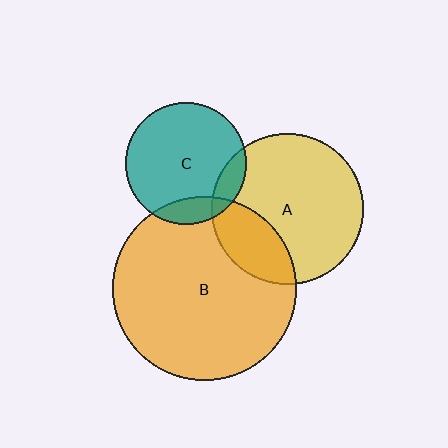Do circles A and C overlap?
Yes.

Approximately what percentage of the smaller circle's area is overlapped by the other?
Approximately 10%.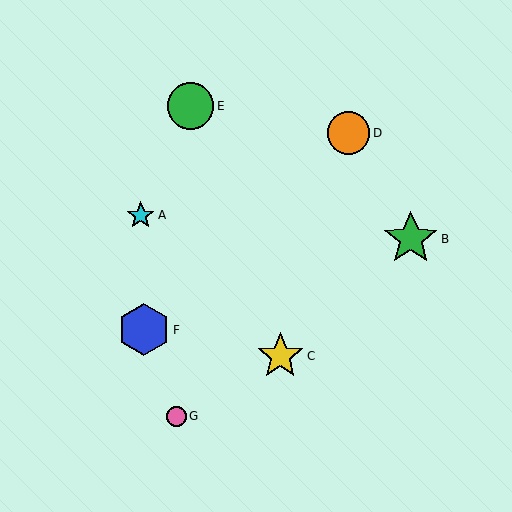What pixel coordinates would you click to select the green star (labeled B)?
Click at (411, 239) to select the green star B.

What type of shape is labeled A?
Shape A is a cyan star.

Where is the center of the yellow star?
The center of the yellow star is at (280, 356).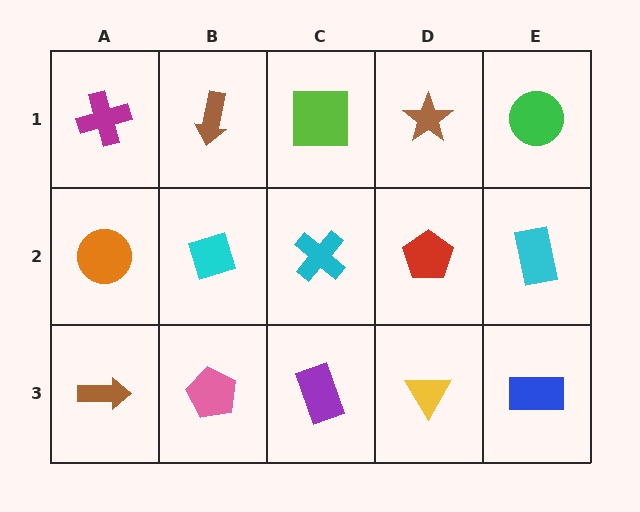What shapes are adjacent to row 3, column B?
A cyan diamond (row 2, column B), a brown arrow (row 3, column A), a purple rectangle (row 3, column C).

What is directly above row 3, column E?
A cyan rectangle.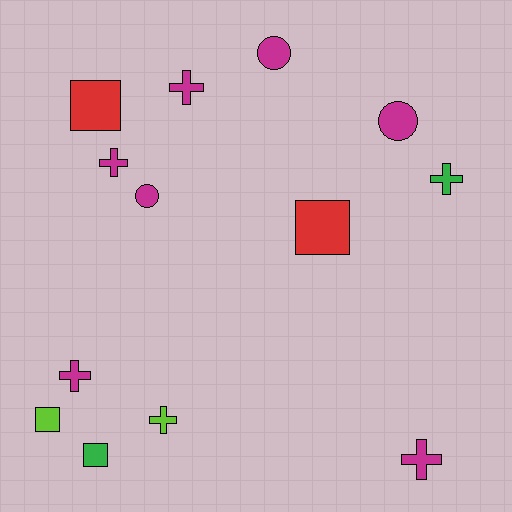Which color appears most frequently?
Magenta, with 7 objects.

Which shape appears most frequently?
Cross, with 6 objects.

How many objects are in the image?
There are 13 objects.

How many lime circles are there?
There are no lime circles.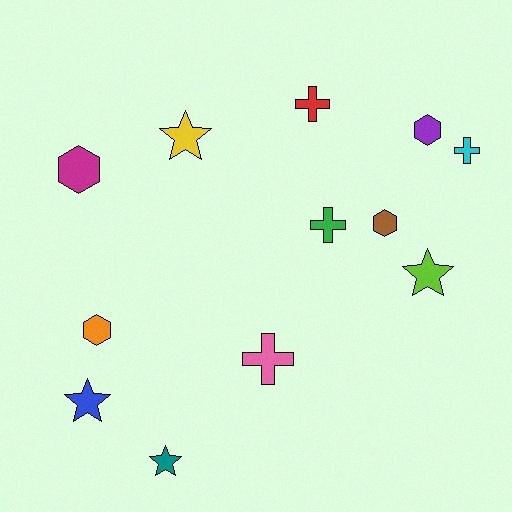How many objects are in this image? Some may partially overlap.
There are 12 objects.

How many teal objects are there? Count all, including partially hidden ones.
There is 1 teal object.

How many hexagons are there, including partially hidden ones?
There are 4 hexagons.